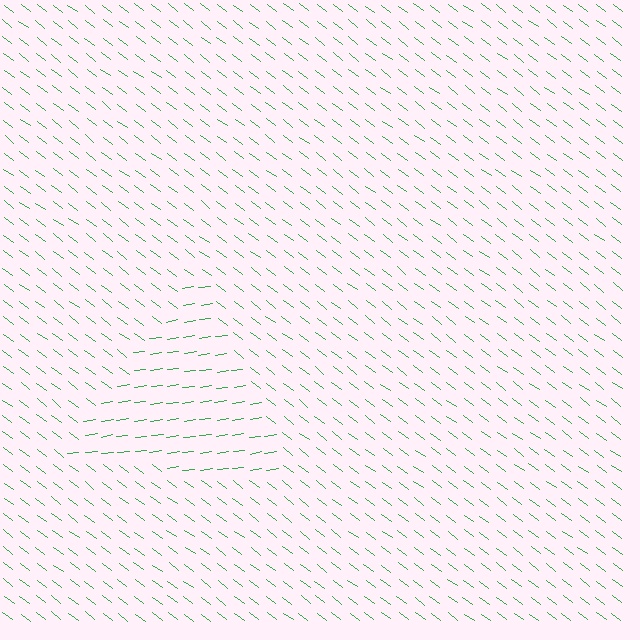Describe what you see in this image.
The image is filled with small green line segments. A triangle region in the image has lines oriented differently from the surrounding lines, creating a visible texture boundary.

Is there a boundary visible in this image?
Yes, there is a texture boundary formed by a change in line orientation.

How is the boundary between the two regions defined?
The boundary is defined purely by a change in line orientation (approximately 45 degrees difference). All lines are the same color and thickness.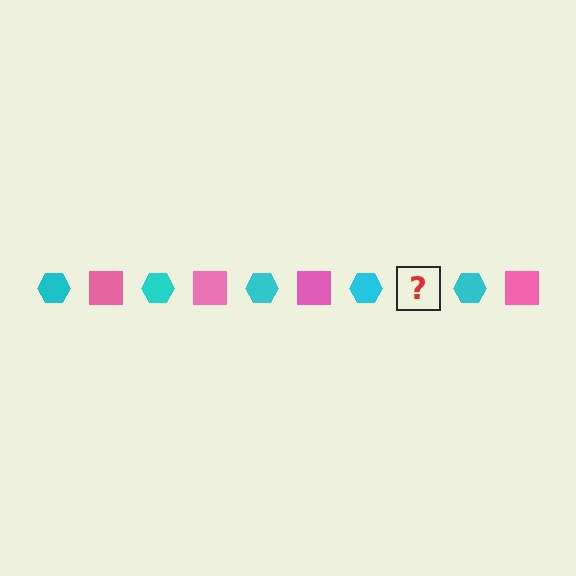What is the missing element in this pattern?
The missing element is a pink square.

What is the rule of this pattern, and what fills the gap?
The rule is that the pattern alternates between cyan hexagon and pink square. The gap should be filled with a pink square.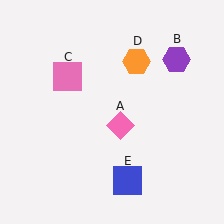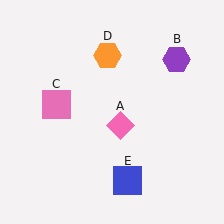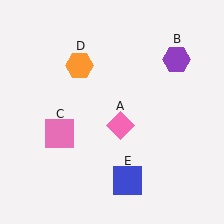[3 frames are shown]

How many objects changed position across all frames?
2 objects changed position: pink square (object C), orange hexagon (object D).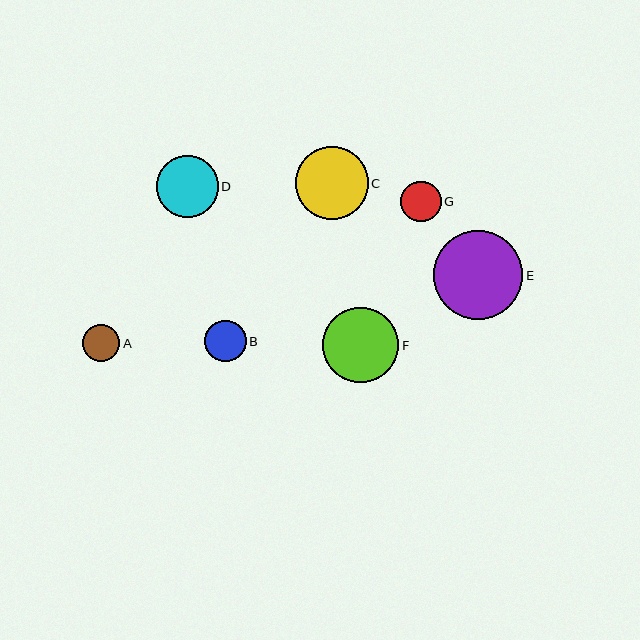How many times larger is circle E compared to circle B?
Circle E is approximately 2.2 times the size of circle B.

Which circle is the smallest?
Circle A is the smallest with a size of approximately 38 pixels.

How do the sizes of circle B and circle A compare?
Circle B and circle A are approximately the same size.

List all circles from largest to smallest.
From largest to smallest: E, F, C, D, B, G, A.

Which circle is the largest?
Circle E is the largest with a size of approximately 89 pixels.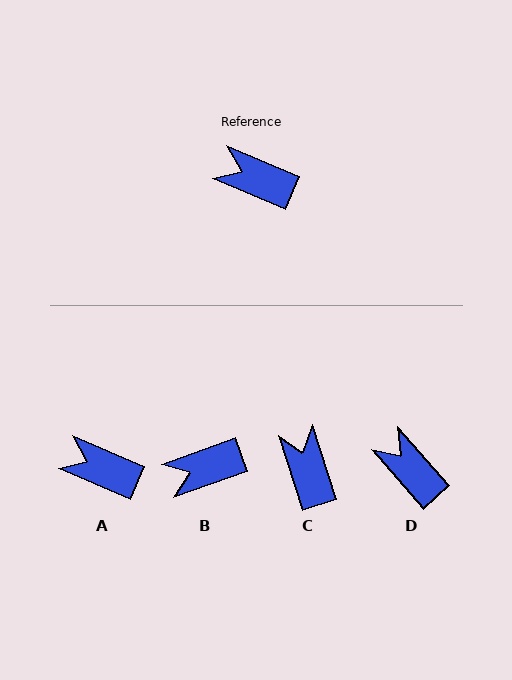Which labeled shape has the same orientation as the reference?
A.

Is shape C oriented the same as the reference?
No, it is off by about 49 degrees.